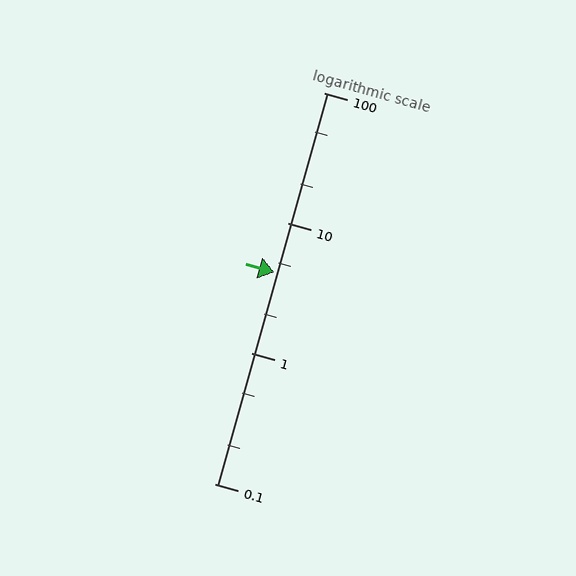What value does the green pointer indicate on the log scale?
The pointer indicates approximately 4.2.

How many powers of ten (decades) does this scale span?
The scale spans 3 decades, from 0.1 to 100.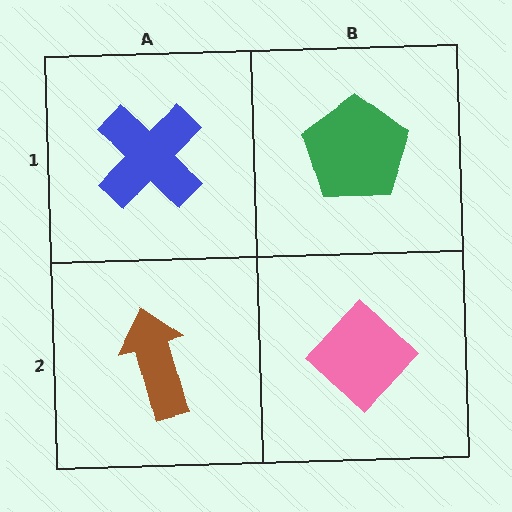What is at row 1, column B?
A green pentagon.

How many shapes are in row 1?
2 shapes.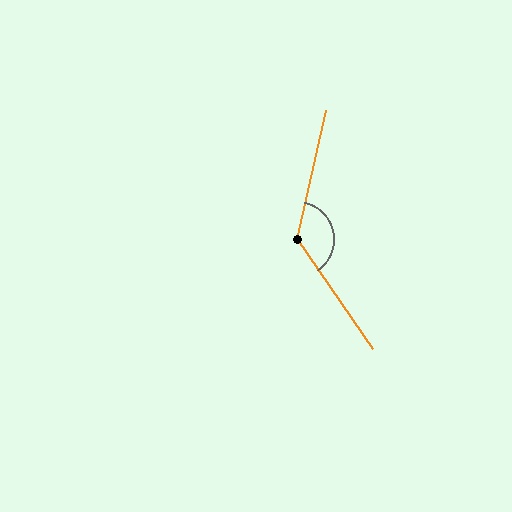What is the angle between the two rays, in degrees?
Approximately 133 degrees.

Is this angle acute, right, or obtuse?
It is obtuse.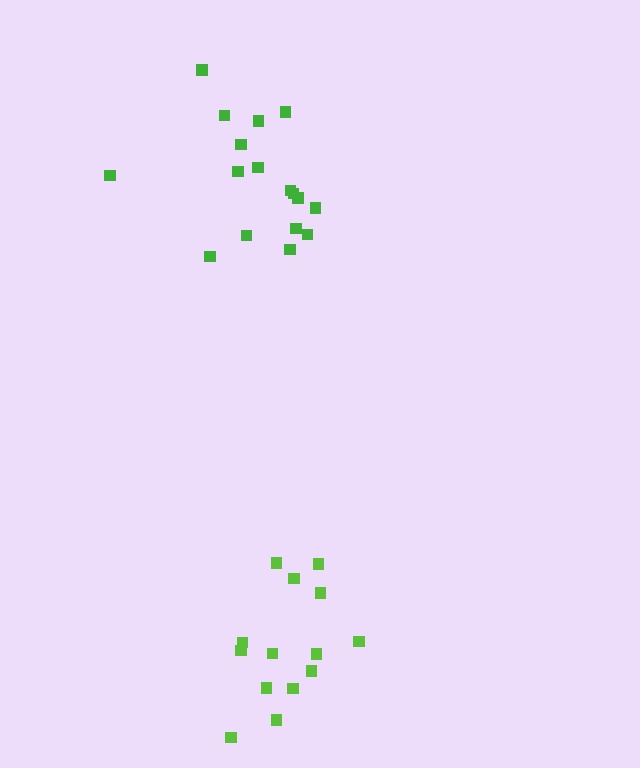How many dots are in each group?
Group 1: 17 dots, Group 2: 14 dots (31 total).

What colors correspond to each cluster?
The clusters are colored: green, lime.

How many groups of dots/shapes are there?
There are 2 groups.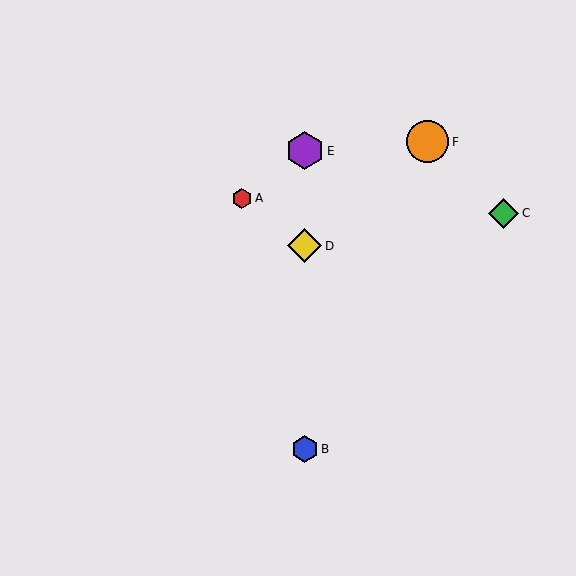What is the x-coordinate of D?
Object D is at x≈305.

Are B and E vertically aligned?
Yes, both are at x≈305.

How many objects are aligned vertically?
3 objects (B, D, E) are aligned vertically.